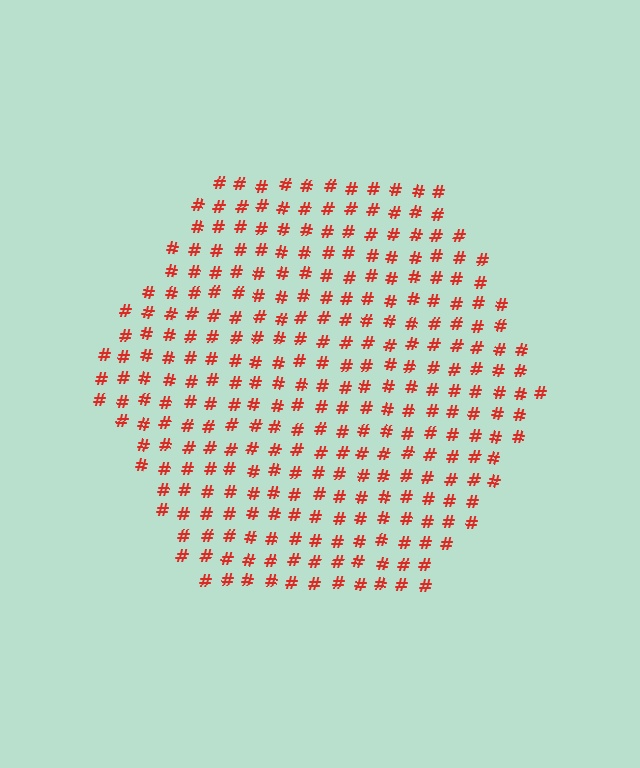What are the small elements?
The small elements are hash symbols.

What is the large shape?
The large shape is a hexagon.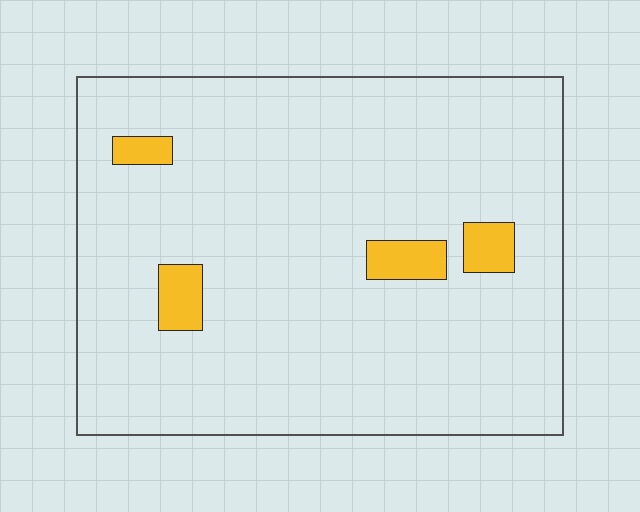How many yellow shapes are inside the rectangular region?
4.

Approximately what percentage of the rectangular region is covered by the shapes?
Approximately 5%.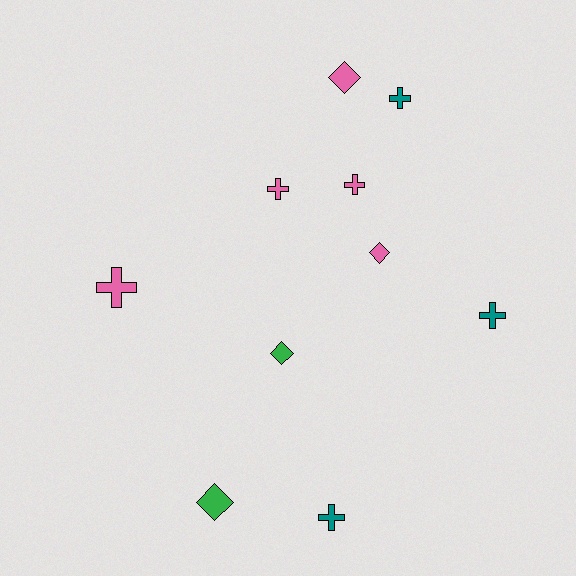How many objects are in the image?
There are 10 objects.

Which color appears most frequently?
Pink, with 5 objects.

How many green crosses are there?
There are no green crosses.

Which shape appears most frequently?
Cross, with 6 objects.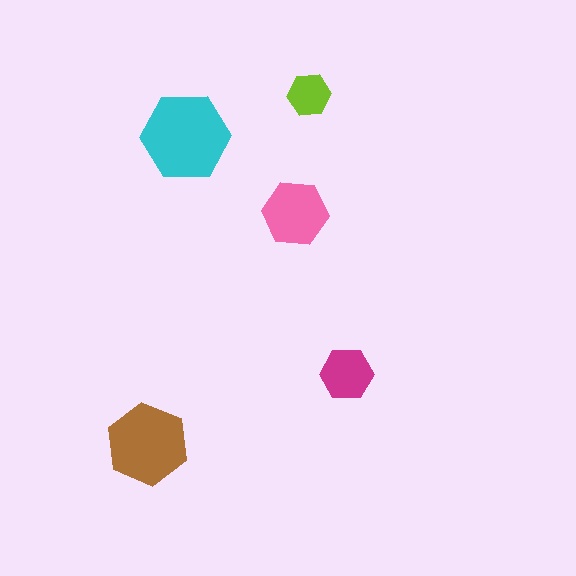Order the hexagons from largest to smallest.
the cyan one, the brown one, the pink one, the magenta one, the lime one.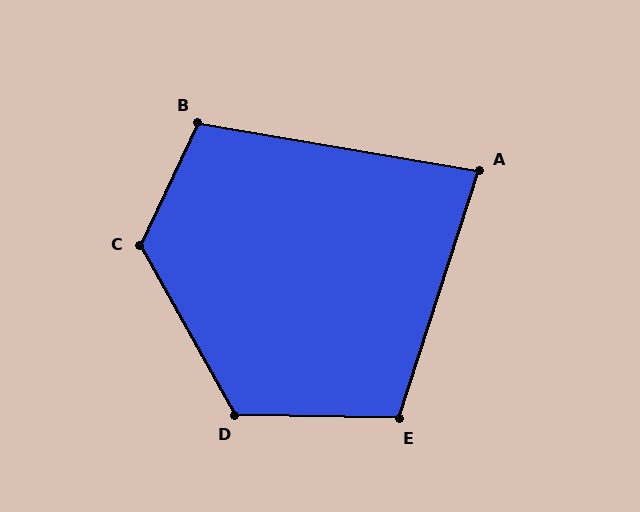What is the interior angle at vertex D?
Approximately 120 degrees (obtuse).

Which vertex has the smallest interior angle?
A, at approximately 82 degrees.